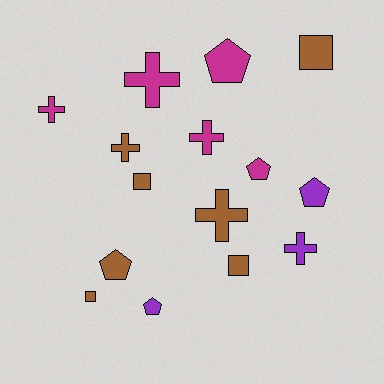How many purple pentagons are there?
There are 2 purple pentagons.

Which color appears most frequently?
Brown, with 7 objects.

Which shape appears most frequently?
Cross, with 6 objects.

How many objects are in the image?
There are 15 objects.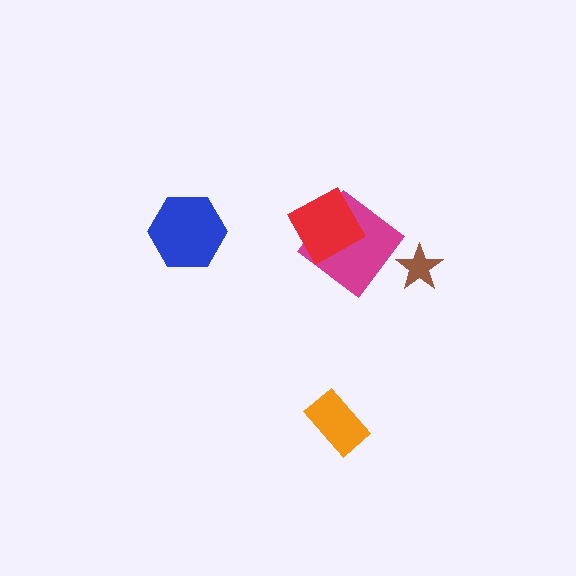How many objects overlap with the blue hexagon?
0 objects overlap with the blue hexagon.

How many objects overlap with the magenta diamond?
1 object overlaps with the magenta diamond.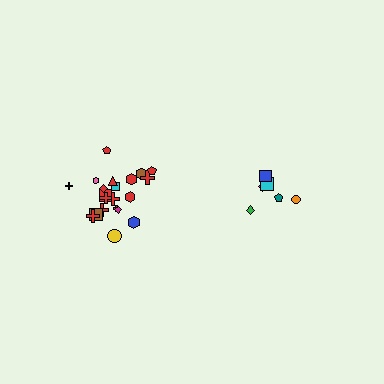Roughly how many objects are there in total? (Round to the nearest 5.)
Roughly 30 objects in total.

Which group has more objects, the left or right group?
The left group.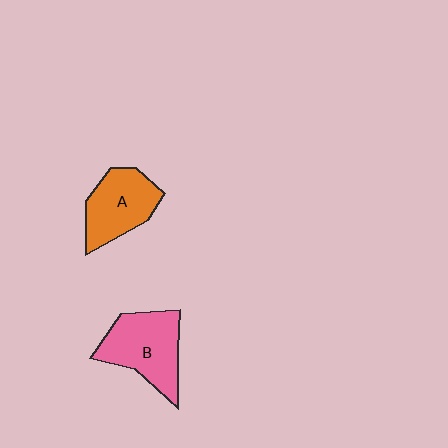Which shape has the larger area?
Shape B (pink).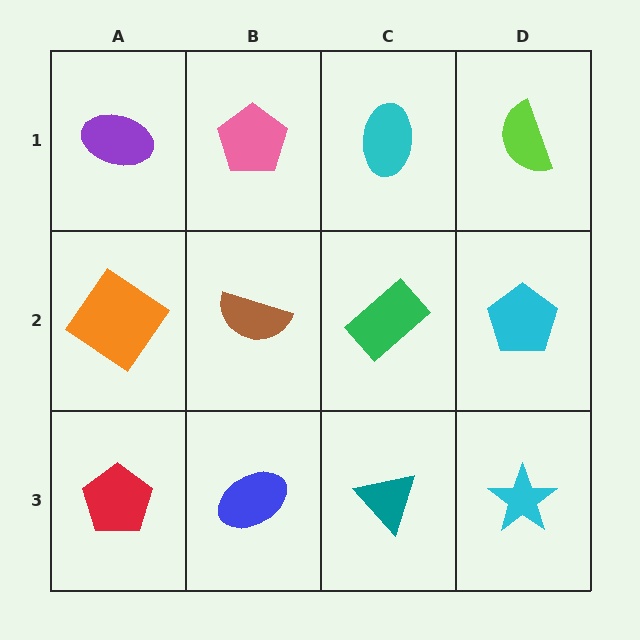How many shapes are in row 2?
4 shapes.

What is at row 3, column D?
A cyan star.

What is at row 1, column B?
A pink pentagon.